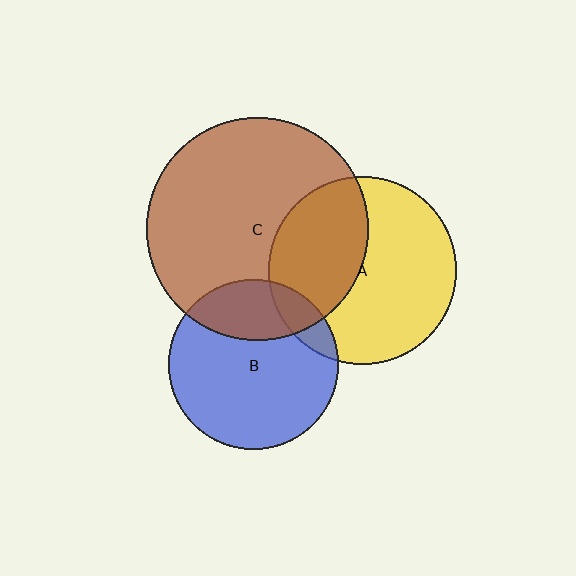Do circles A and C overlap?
Yes.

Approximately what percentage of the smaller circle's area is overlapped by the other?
Approximately 40%.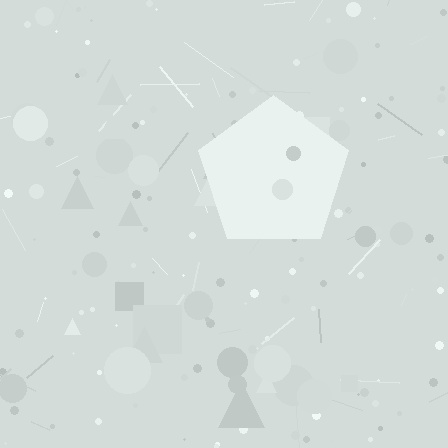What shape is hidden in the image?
A pentagon is hidden in the image.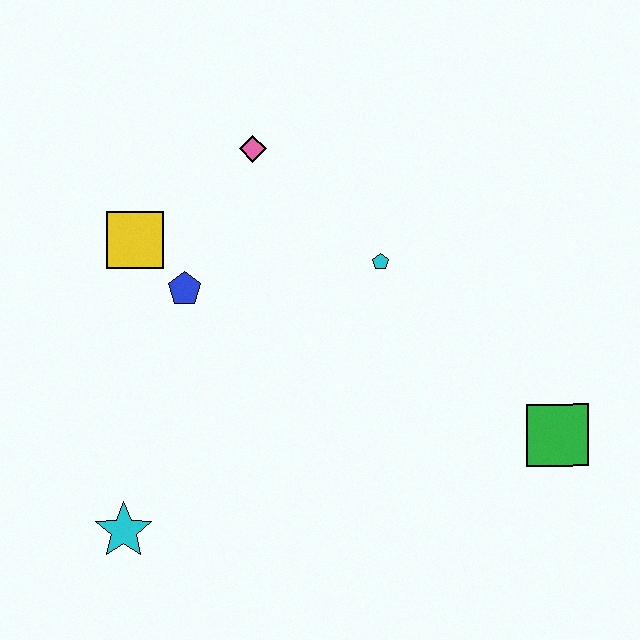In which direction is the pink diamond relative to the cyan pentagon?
The pink diamond is to the left of the cyan pentagon.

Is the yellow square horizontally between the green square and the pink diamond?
No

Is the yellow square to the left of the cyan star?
No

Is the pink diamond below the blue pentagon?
No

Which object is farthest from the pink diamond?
The green square is farthest from the pink diamond.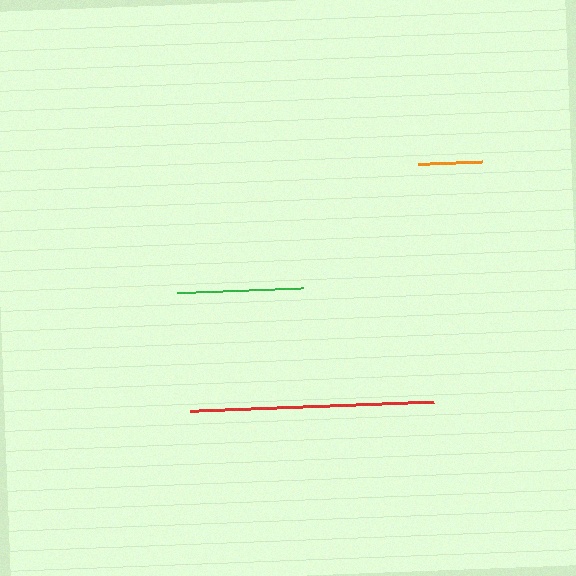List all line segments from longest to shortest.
From longest to shortest: red, green, orange.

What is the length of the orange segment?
The orange segment is approximately 64 pixels long.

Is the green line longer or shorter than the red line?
The red line is longer than the green line.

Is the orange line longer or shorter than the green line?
The green line is longer than the orange line.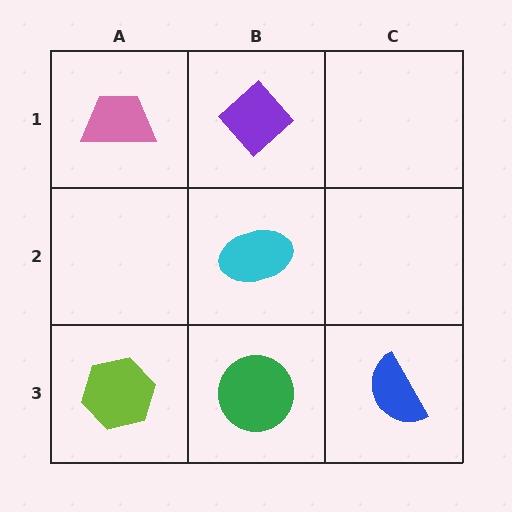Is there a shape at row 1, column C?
No, that cell is empty.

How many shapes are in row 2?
1 shape.